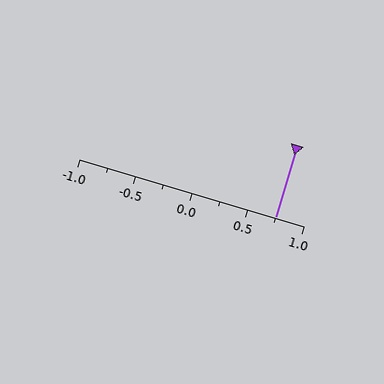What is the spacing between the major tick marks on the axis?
The major ticks are spaced 0.5 apart.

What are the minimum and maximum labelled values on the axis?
The axis runs from -1.0 to 1.0.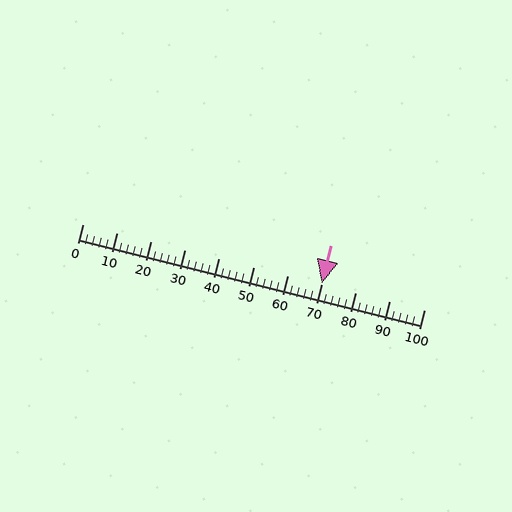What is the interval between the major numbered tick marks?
The major tick marks are spaced 10 units apart.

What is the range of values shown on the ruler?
The ruler shows values from 0 to 100.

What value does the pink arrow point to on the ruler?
The pink arrow points to approximately 70.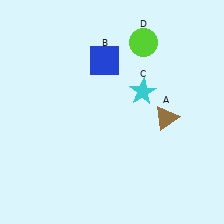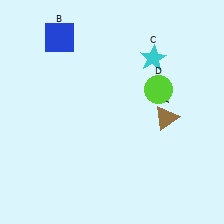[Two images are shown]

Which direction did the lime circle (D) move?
The lime circle (D) moved down.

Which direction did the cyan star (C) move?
The cyan star (C) moved up.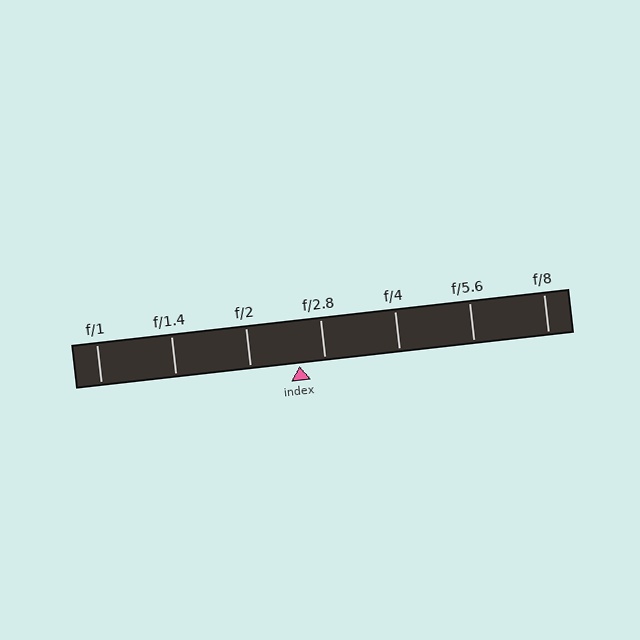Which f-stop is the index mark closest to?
The index mark is closest to f/2.8.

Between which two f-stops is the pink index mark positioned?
The index mark is between f/2 and f/2.8.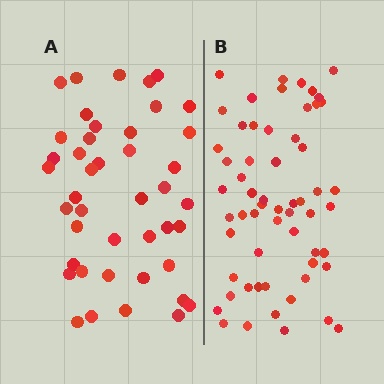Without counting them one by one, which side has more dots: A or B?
Region B (the right region) has more dots.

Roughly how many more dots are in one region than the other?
Region B has approximately 15 more dots than region A.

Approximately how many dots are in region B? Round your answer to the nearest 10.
About 60 dots. (The exact count is 59, which rounds to 60.)